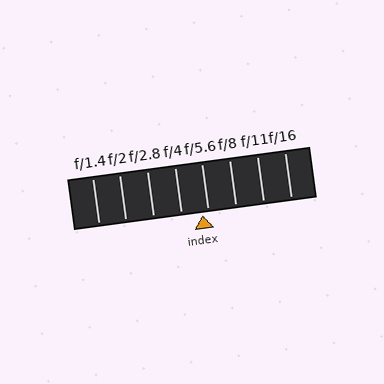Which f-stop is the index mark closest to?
The index mark is closest to f/5.6.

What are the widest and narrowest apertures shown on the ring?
The widest aperture shown is f/1.4 and the narrowest is f/16.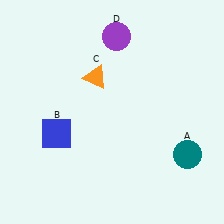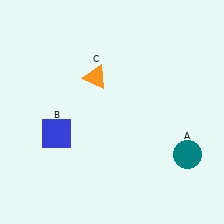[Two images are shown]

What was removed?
The purple circle (D) was removed in Image 2.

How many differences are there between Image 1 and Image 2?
There is 1 difference between the two images.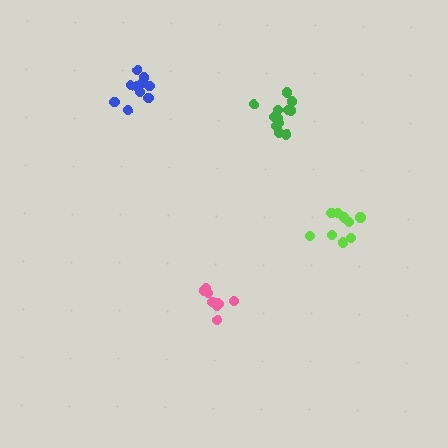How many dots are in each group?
Group 1: 12 dots, Group 2: 9 dots, Group 3: 9 dots, Group 4: 11 dots (41 total).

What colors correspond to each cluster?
The clusters are colored: green, pink, lime, blue.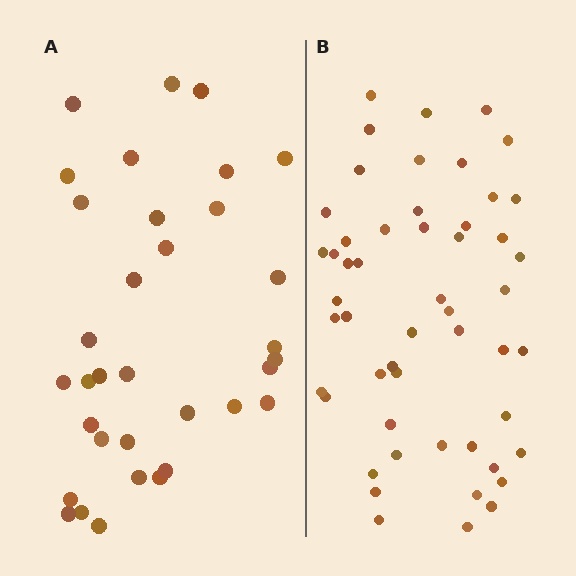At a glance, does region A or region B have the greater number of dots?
Region B (the right region) has more dots.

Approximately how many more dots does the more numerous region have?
Region B has approximately 20 more dots than region A.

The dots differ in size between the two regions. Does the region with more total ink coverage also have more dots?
No. Region A has more total ink coverage because its dots are larger, but region B actually contains more individual dots. Total area can be misleading — the number of items is what matters here.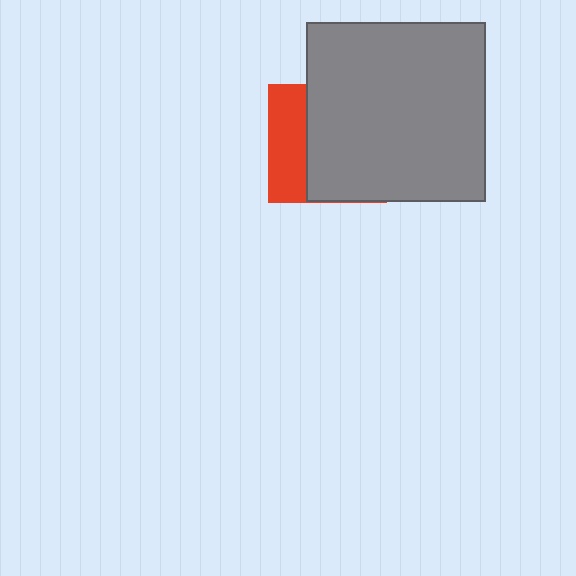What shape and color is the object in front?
The object in front is a gray square.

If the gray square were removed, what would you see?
You would see the complete red square.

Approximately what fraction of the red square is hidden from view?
Roughly 67% of the red square is hidden behind the gray square.